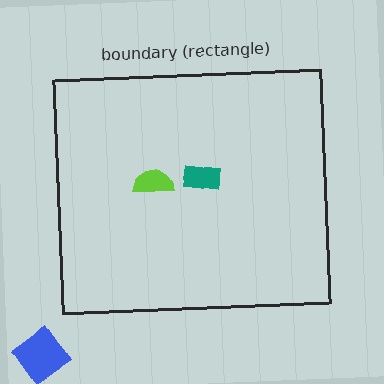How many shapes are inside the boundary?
2 inside, 1 outside.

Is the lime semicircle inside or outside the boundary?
Inside.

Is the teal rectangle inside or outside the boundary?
Inside.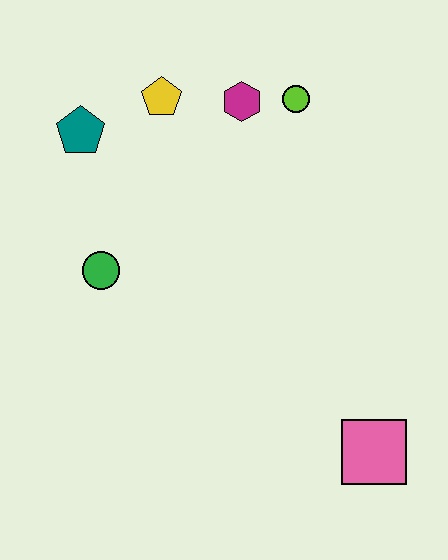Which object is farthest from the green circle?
The pink square is farthest from the green circle.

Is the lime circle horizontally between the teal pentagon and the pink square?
Yes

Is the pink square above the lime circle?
No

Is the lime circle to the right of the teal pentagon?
Yes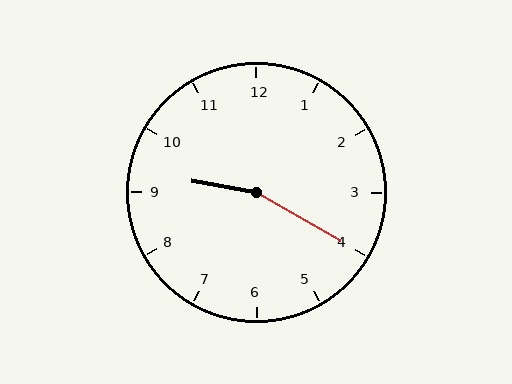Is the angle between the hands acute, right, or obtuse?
It is obtuse.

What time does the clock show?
9:20.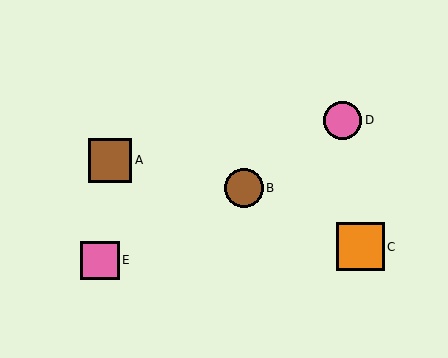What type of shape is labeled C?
Shape C is an orange square.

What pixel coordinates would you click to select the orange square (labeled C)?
Click at (360, 247) to select the orange square C.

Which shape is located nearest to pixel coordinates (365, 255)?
The orange square (labeled C) at (360, 247) is nearest to that location.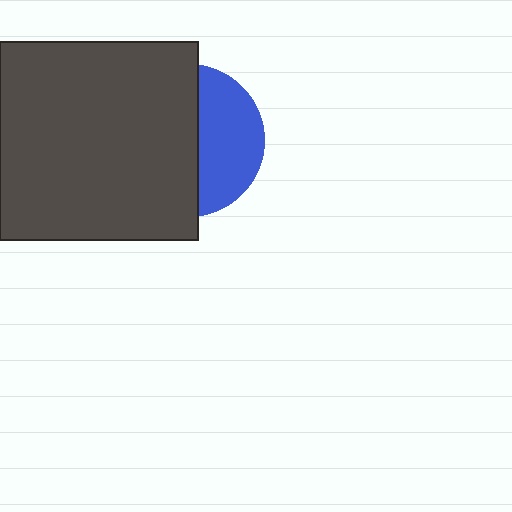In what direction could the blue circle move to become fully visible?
The blue circle could move right. That would shift it out from behind the dark gray square entirely.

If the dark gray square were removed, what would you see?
You would see the complete blue circle.